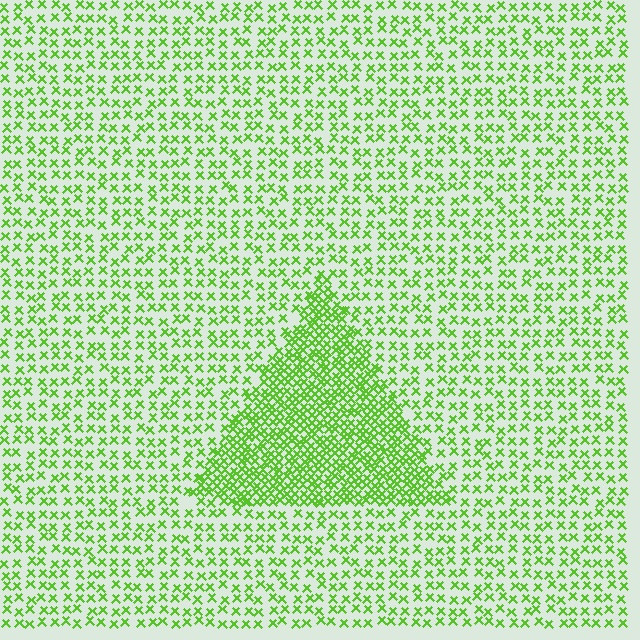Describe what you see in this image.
The image contains small lime elements arranged at two different densities. A triangle-shaped region is visible where the elements are more densely packed than the surrounding area.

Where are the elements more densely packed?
The elements are more densely packed inside the triangle boundary.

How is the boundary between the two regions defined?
The boundary is defined by a change in element density (approximately 2.3x ratio). All elements are the same color, size, and shape.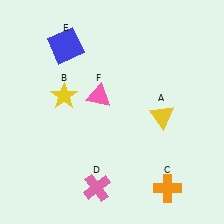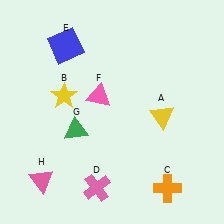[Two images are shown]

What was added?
A green triangle (G), a pink triangle (H) were added in Image 2.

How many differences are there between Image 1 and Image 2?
There are 2 differences between the two images.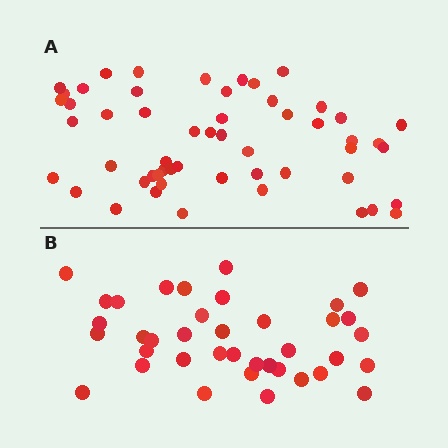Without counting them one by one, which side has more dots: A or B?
Region A (the top region) has more dots.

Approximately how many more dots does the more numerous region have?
Region A has approximately 15 more dots than region B.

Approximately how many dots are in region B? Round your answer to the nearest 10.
About 40 dots. (The exact count is 38, which rounds to 40.)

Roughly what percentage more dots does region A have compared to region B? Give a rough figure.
About 40% more.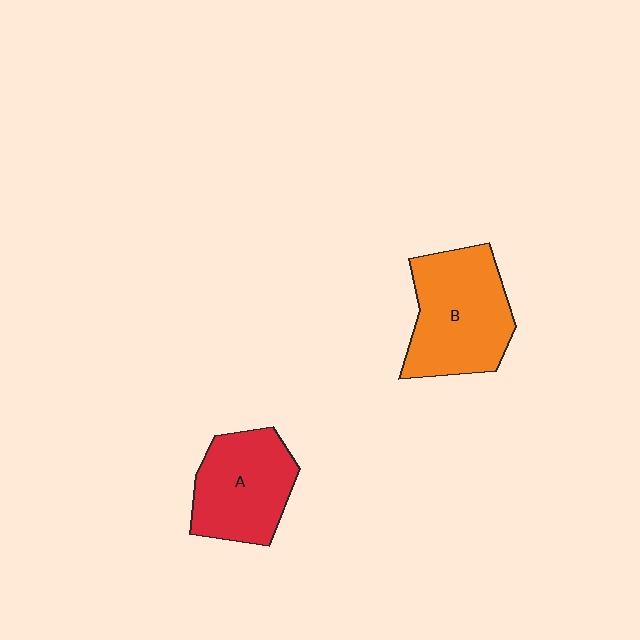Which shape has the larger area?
Shape B (orange).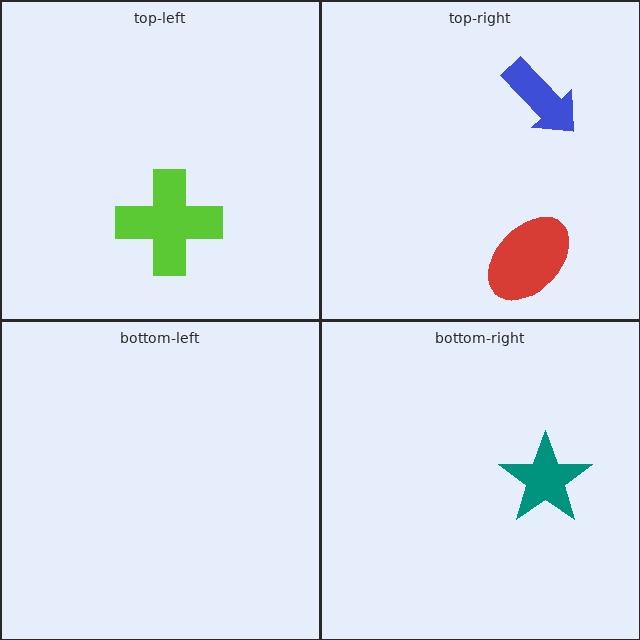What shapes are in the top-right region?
The red ellipse, the blue arrow.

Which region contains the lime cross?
The top-left region.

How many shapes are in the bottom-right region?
1.